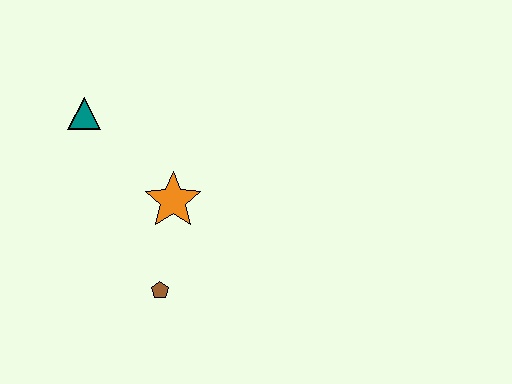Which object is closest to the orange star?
The brown pentagon is closest to the orange star.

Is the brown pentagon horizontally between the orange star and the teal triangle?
Yes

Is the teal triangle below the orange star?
No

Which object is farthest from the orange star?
The teal triangle is farthest from the orange star.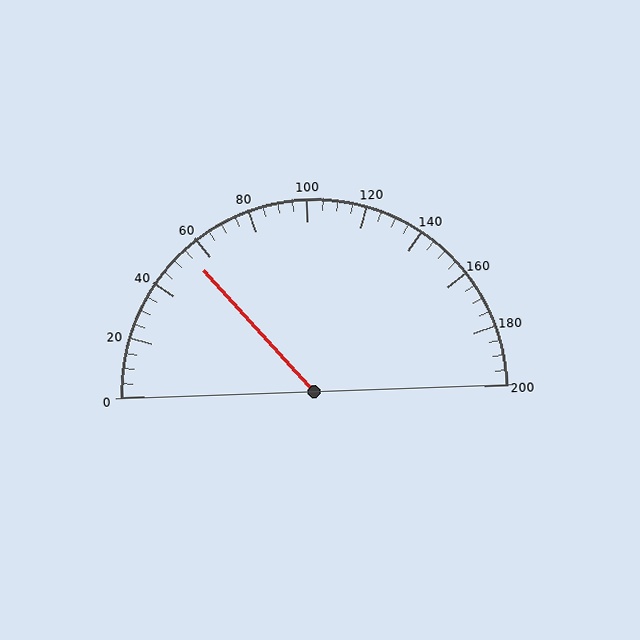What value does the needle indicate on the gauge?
The needle indicates approximately 55.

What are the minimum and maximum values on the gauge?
The gauge ranges from 0 to 200.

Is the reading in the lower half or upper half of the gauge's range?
The reading is in the lower half of the range (0 to 200).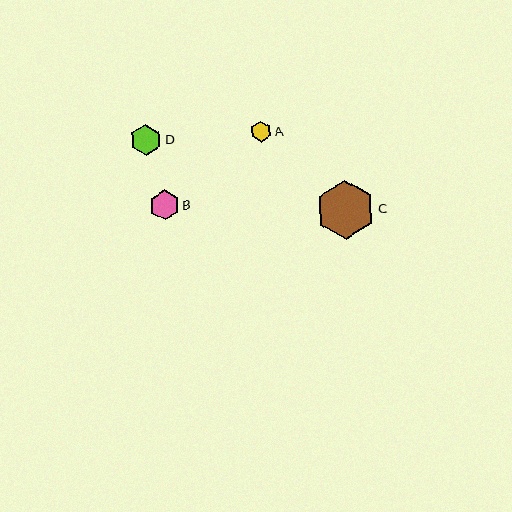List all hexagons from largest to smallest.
From largest to smallest: C, D, B, A.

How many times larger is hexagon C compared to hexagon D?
Hexagon C is approximately 1.9 times the size of hexagon D.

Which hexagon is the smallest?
Hexagon A is the smallest with a size of approximately 21 pixels.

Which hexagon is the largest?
Hexagon C is the largest with a size of approximately 59 pixels.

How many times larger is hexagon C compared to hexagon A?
Hexagon C is approximately 2.8 times the size of hexagon A.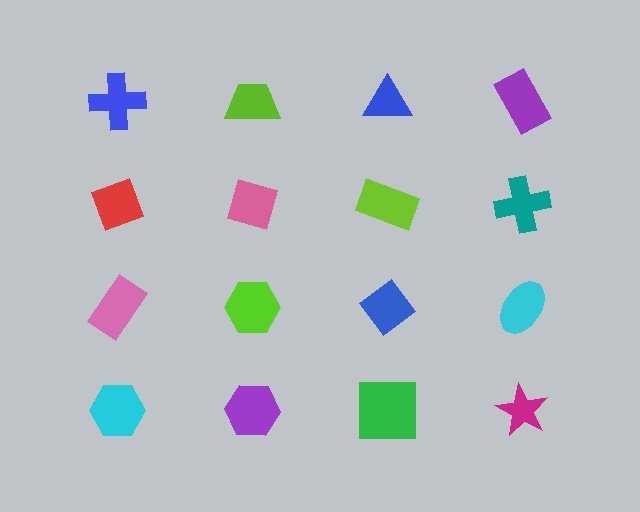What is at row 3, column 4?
A cyan ellipse.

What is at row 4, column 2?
A purple hexagon.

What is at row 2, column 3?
A lime rectangle.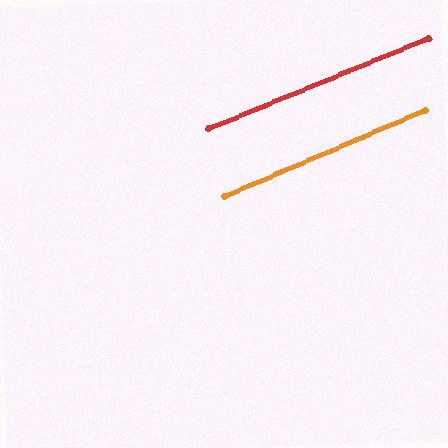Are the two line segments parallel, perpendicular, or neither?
Parallel — their directions differ by only 0.7°.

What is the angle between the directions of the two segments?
Approximately 1 degree.